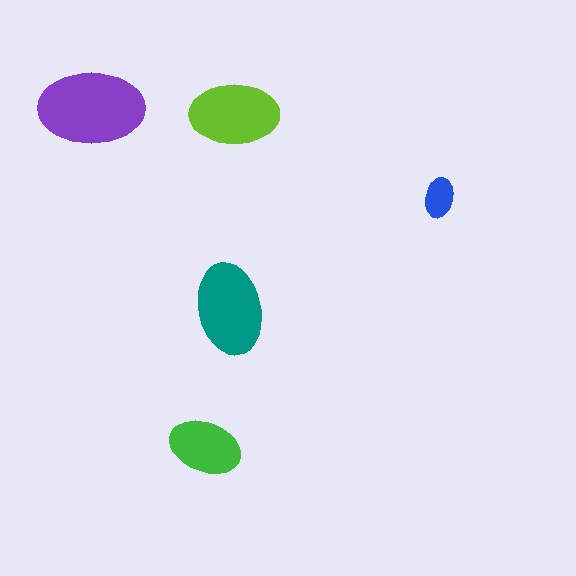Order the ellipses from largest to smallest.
the purple one, the teal one, the lime one, the green one, the blue one.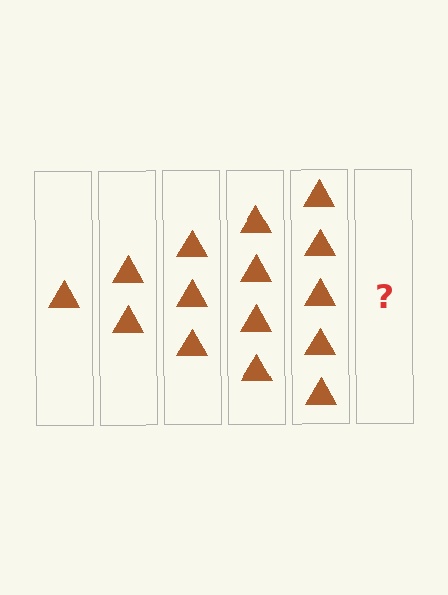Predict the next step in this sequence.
The next step is 6 triangles.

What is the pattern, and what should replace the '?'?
The pattern is that each step adds one more triangle. The '?' should be 6 triangles.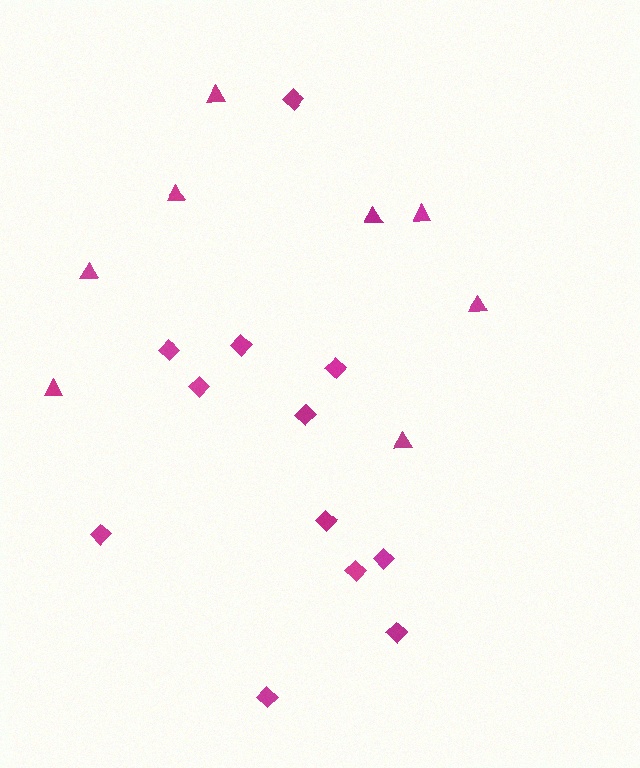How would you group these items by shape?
There are 2 groups: one group of triangles (8) and one group of diamonds (12).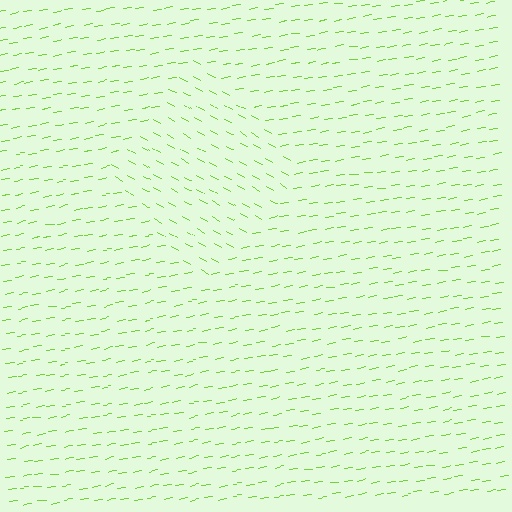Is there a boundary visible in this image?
Yes, there is a texture boundary formed by a change in line orientation.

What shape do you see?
I see a diamond.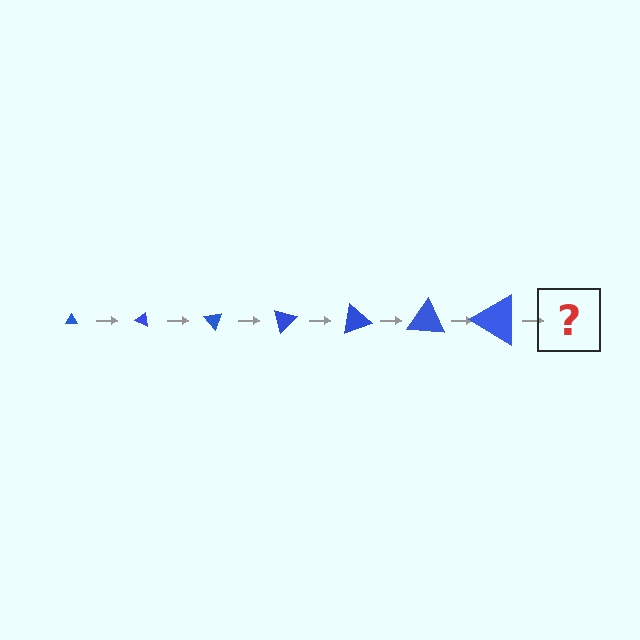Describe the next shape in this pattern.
It should be a triangle, larger than the previous one and rotated 175 degrees from the start.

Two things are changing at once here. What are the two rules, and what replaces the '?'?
The two rules are that the triangle grows larger each step and it rotates 25 degrees each step. The '?' should be a triangle, larger than the previous one and rotated 175 degrees from the start.